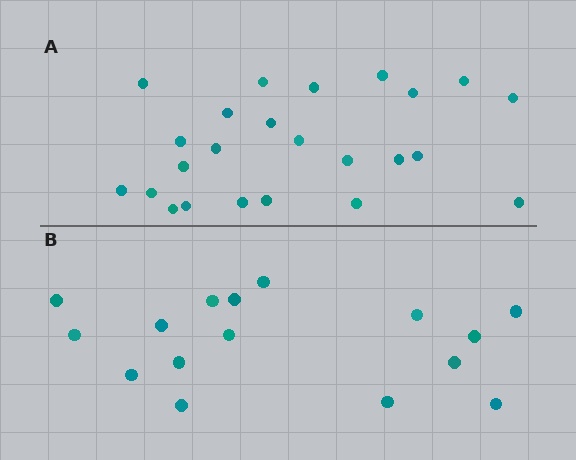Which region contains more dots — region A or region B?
Region A (the top region) has more dots.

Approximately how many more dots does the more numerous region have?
Region A has roughly 8 or so more dots than region B.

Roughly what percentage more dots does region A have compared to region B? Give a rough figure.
About 50% more.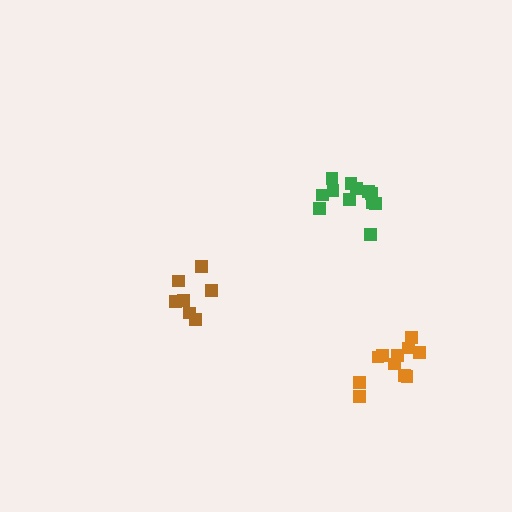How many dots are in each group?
Group 1: 7 dots, Group 2: 12 dots, Group 3: 11 dots (30 total).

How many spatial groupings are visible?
There are 3 spatial groupings.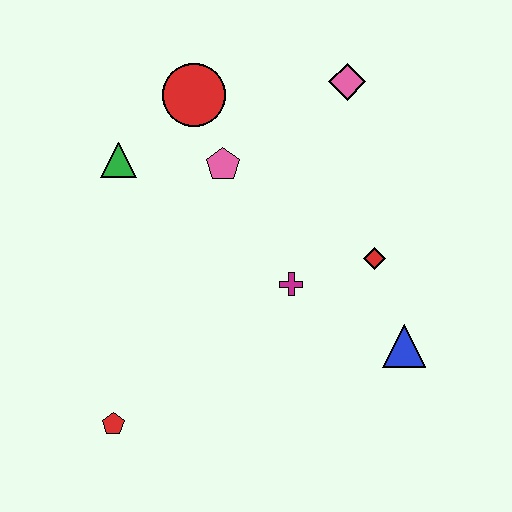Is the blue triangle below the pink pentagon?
Yes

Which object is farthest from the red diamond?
The red pentagon is farthest from the red diamond.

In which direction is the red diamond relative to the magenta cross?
The red diamond is to the right of the magenta cross.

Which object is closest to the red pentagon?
The magenta cross is closest to the red pentagon.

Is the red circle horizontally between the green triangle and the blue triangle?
Yes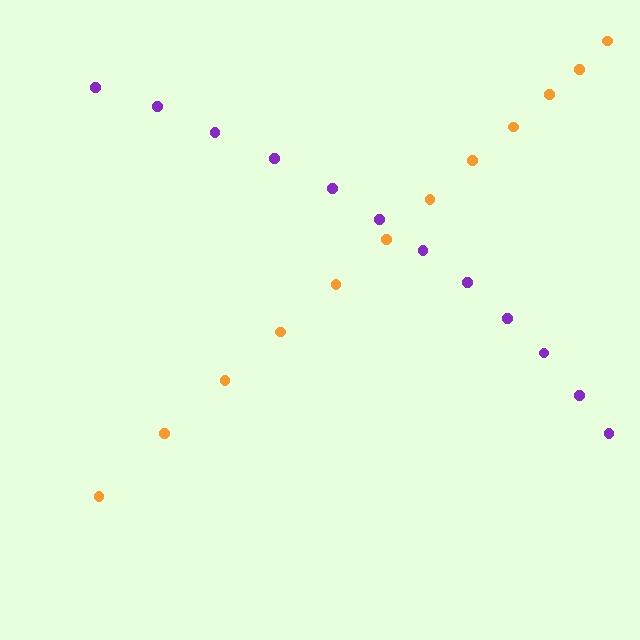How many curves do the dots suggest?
There are 2 distinct paths.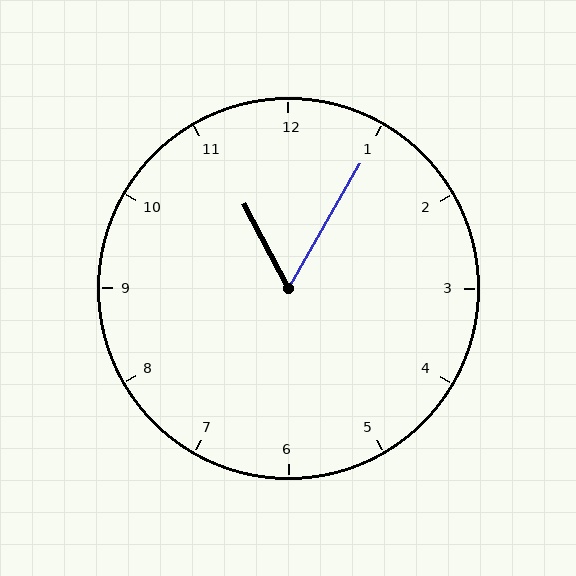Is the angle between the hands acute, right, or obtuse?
It is acute.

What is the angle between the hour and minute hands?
Approximately 58 degrees.